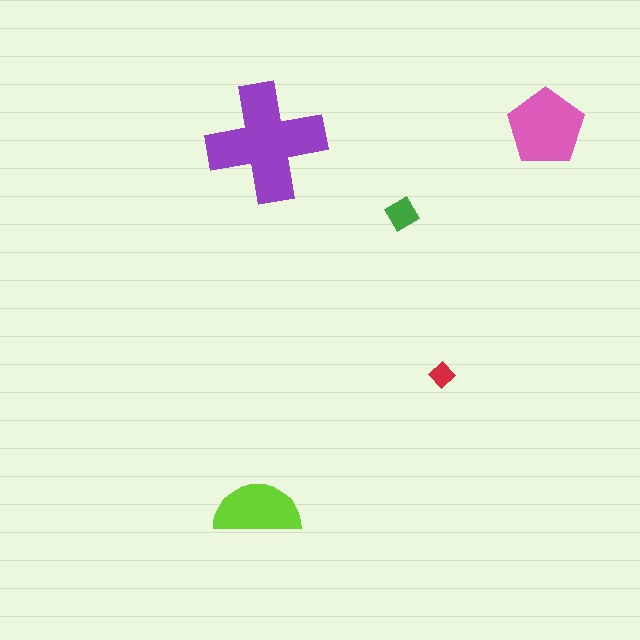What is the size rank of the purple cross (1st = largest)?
1st.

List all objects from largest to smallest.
The purple cross, the pink pentagon, the lime semicircle, the green diamond, the red diamond.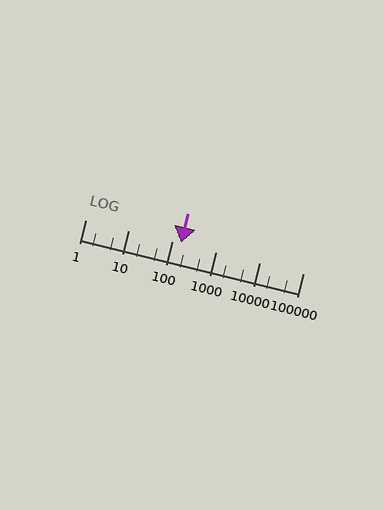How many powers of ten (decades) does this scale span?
The scale spans 5 decades, from 1 to 100000.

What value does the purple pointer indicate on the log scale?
The pointer indicates approximately 160.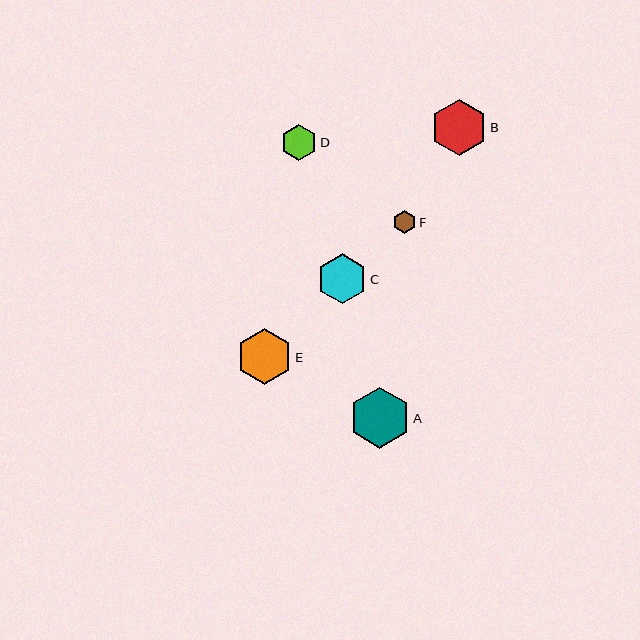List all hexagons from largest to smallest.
From largest to smallest: A, E, B, C, D, F.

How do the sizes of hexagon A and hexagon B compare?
Hexagon A and hexagon B are approximately the same size.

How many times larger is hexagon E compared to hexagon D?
Hexagon E is approximately 1.6 times the size of hexagon D.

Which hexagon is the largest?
Hexagon A is the largest with a size of approximately 61 pixels.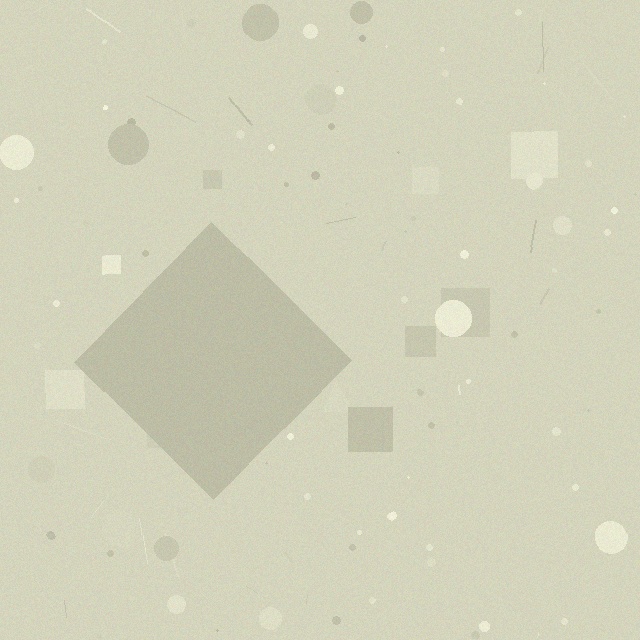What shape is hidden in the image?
A diamond is hidden in the image.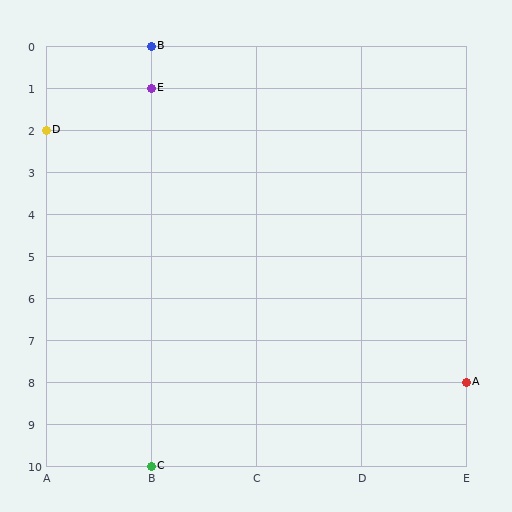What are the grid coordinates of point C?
Point C is at grid coordinates (B, 10).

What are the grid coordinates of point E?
Point E is at grid coordinates (B, 1).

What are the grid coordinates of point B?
Point B is at grid coordinates (B, 0).